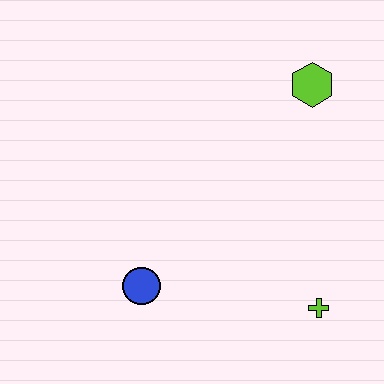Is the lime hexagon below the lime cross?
No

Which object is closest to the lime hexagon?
The lime cross is closest to the lime hexagon.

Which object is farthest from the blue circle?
The lime hexagon is farthest from the blue circle.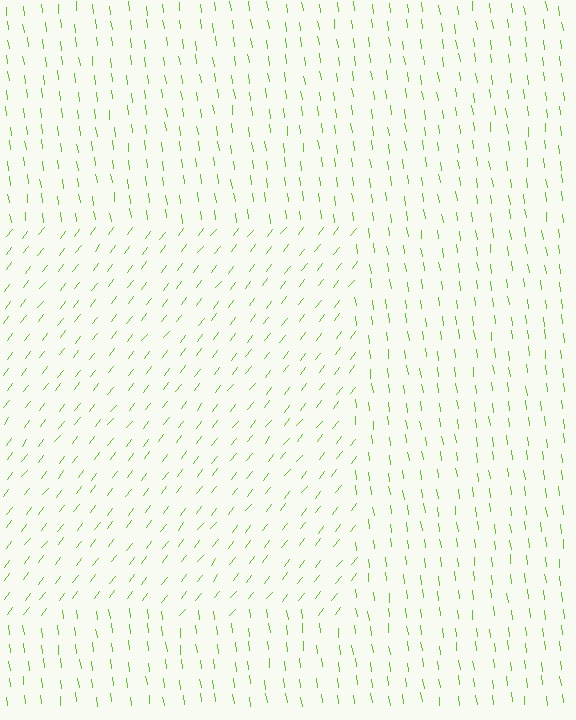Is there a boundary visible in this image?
Yes, there is a texture boundary formed by a change in line orientation.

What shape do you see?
I see a rectangle.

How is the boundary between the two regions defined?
The boundary is defined purely by a change in line orientation (approximately 45 degrees difference). All lines are the same color and thickness.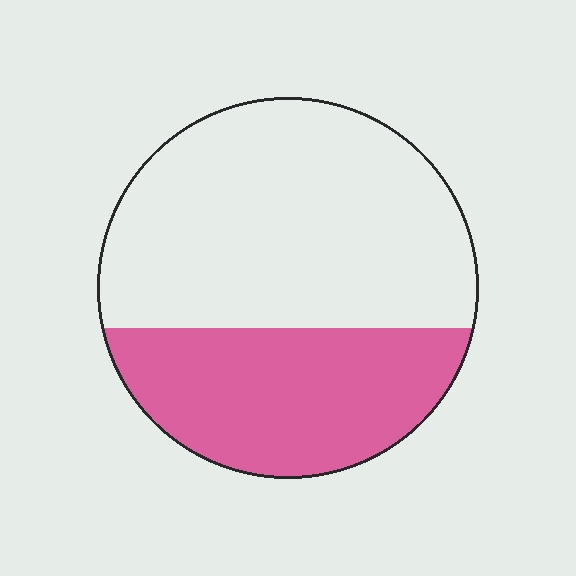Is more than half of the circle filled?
No.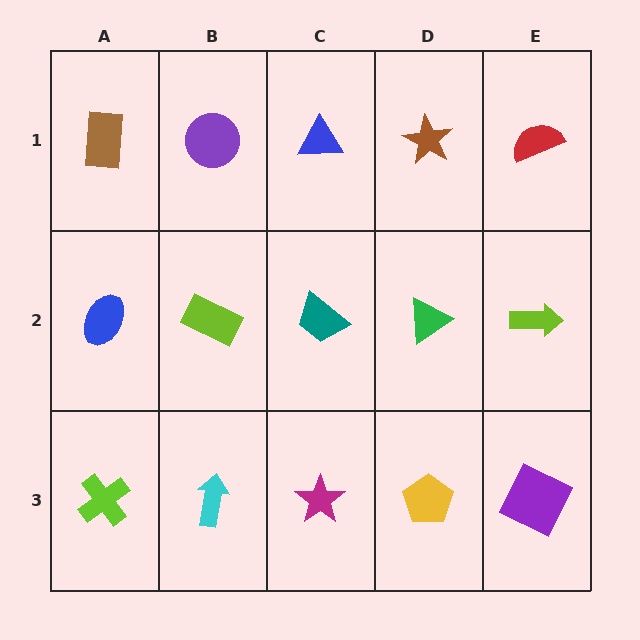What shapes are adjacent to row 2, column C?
A blue triangle (row 1, column C), a magenta star (row 3, column C), a lime rectangle (row 2, column B), a green triangle (row 2, column D).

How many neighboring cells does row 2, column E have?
3.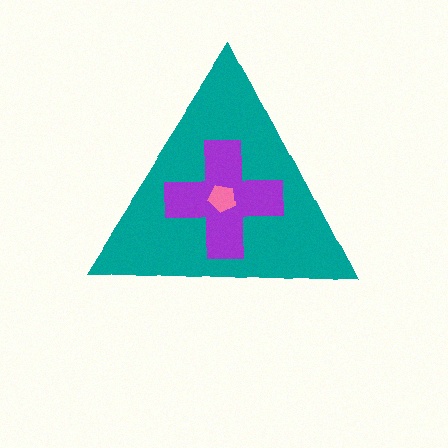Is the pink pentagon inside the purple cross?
Yes.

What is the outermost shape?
The teal triangle.